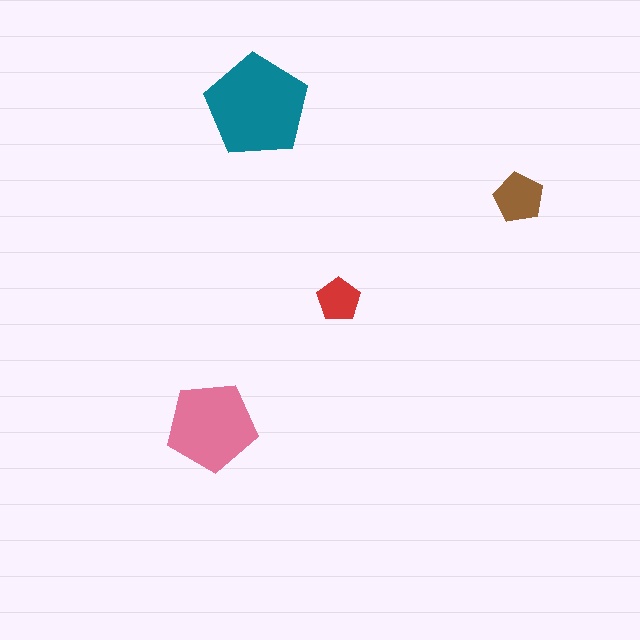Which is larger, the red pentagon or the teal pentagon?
The teal one.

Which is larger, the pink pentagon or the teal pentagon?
The teal one.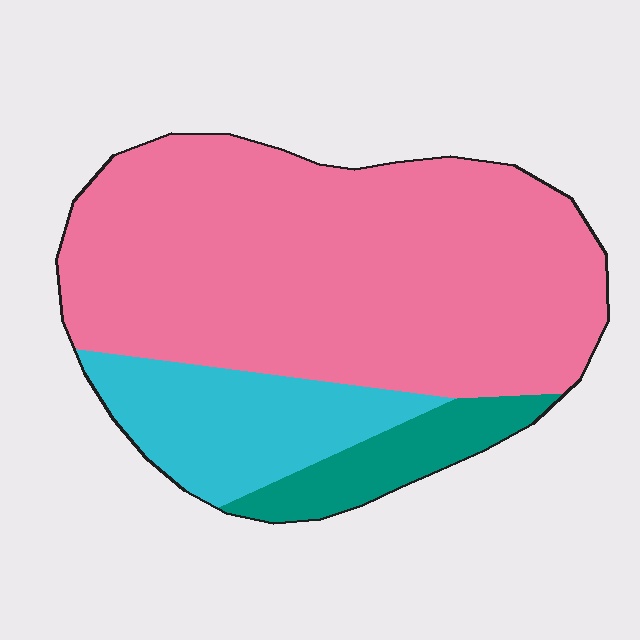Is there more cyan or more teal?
Cyan.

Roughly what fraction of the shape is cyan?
Cyan takes up about one sixth (1/6) of the shape.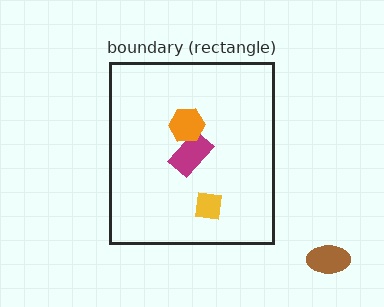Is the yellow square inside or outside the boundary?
Inside.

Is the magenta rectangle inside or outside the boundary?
Inside.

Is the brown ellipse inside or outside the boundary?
Outside.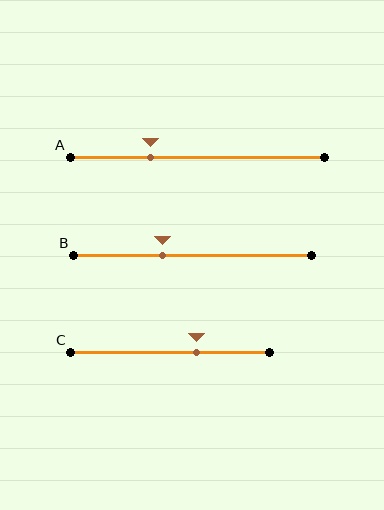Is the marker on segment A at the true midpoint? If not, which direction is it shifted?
No, the marker on segment A is shifted to the left by about 19% of the segment length.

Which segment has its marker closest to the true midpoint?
Segment B has its marker closest to the true midpoint.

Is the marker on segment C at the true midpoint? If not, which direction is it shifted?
No, the marker on segment C is shifted to the right by about 13% of the segment length.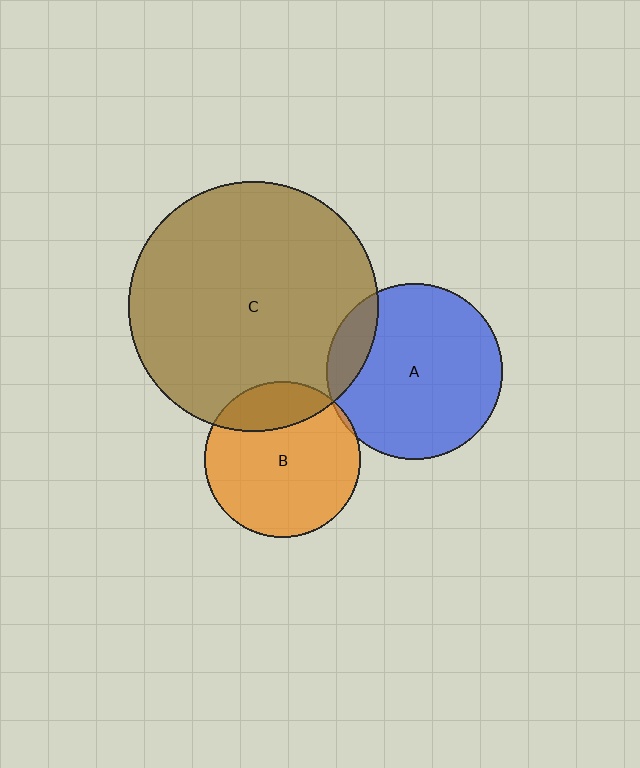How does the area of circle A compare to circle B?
Approximately 1.3 times.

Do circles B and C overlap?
Yes.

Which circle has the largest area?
Circle C (brown).